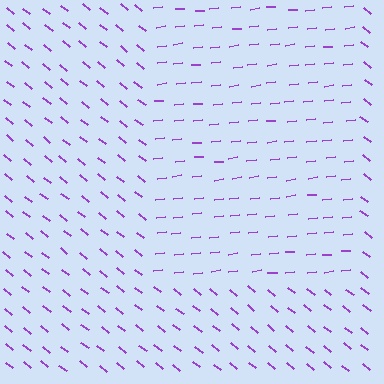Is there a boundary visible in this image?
Yes, there is a texture boundary formed by a change in line orientation.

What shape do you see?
I see a rectangle.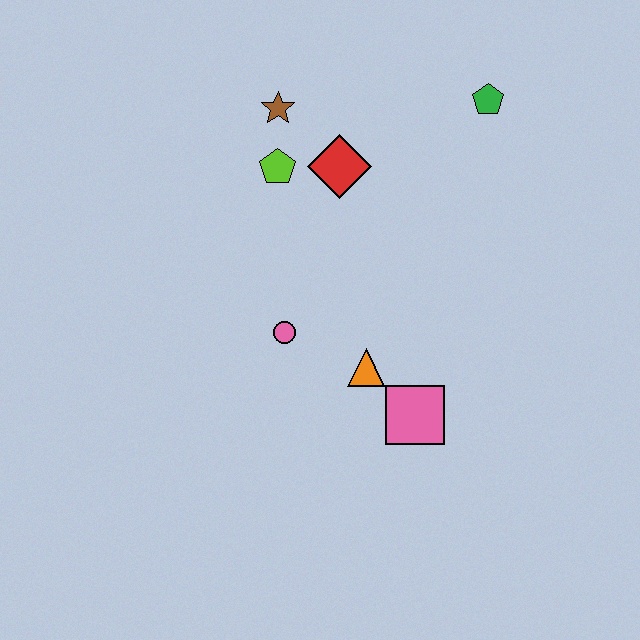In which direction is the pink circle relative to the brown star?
The pink circle is below the brown star.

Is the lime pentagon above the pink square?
Yes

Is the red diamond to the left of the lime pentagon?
No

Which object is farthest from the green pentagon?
The pink square is farthest from the green pentagon.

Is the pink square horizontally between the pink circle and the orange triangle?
No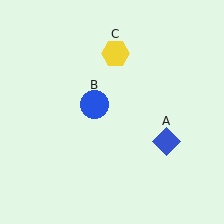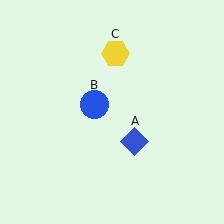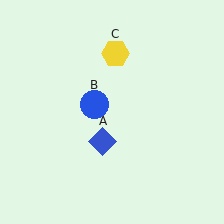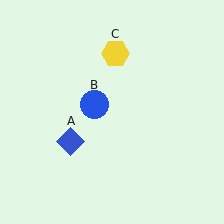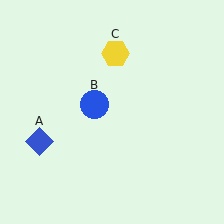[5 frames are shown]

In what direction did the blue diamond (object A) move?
The blue diamond (object A) moved left.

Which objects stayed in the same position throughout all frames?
Blue circle (object B) and yellow hexagon (object C) remained stationary.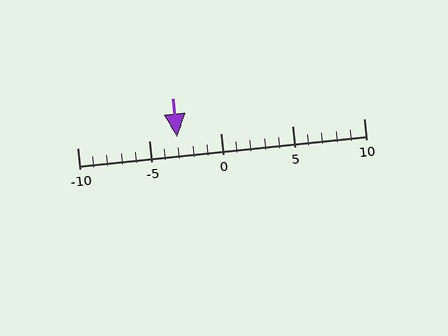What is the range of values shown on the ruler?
The ruler shows values from -10 to 10.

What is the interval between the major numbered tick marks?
The major tick marks are spaced 5 units apart.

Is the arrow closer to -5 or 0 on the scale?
The arrow is closer to -5.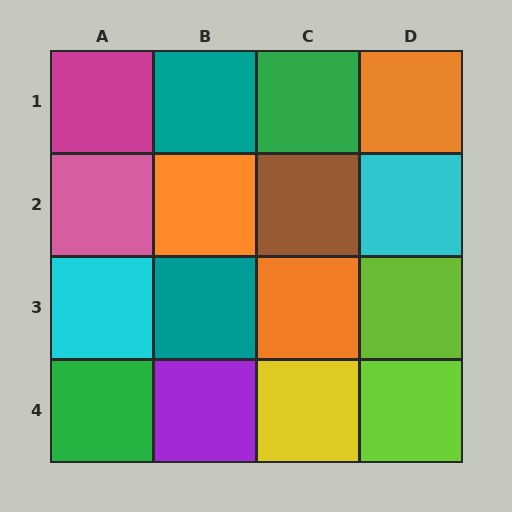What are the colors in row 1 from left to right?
Magenta, teal, green, orange.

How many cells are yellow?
1 cell is yellow.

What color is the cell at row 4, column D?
Lime.